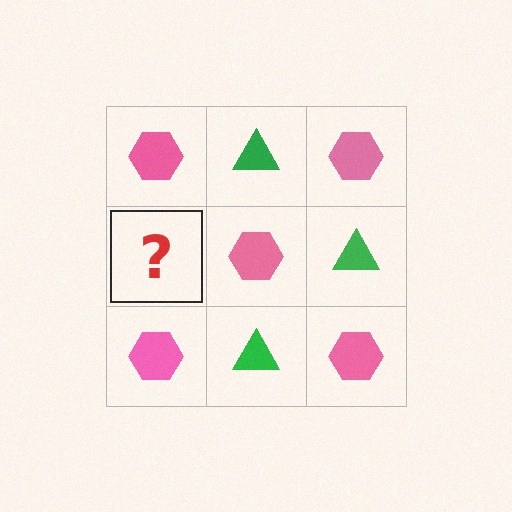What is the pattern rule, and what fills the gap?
The rule is that it alternates pink hexagon and green triangle in a checkerboard pattern. The gap should be filled with a green triangle.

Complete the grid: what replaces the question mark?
The question mark should be replaced with a green triangle.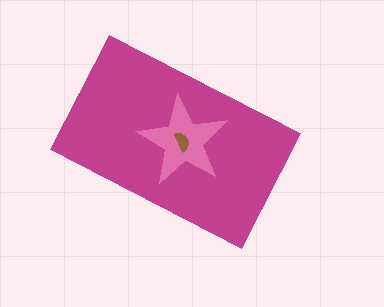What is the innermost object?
The brown semicircle.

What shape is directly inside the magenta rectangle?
The pink star.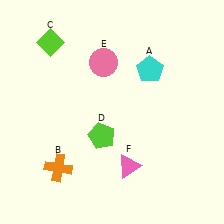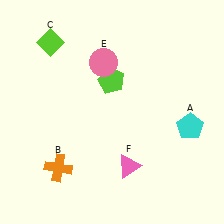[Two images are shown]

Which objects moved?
The objects that moved are: the cyan pentagon (A), the lime pentagon (D).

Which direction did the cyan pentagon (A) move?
The cyan pentagon (A) moved down.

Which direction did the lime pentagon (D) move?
The lime pentagon (D) moved up.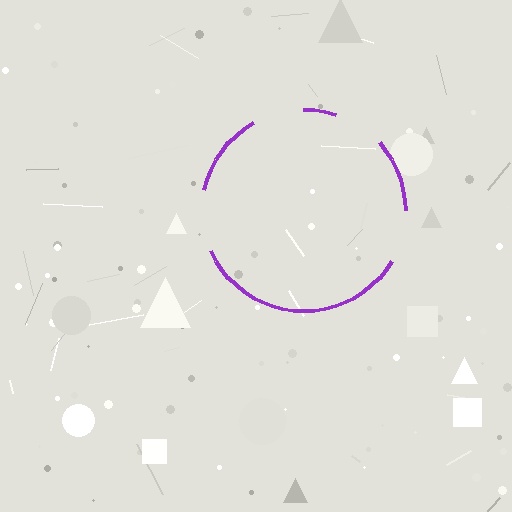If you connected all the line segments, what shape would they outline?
They would outline a circle.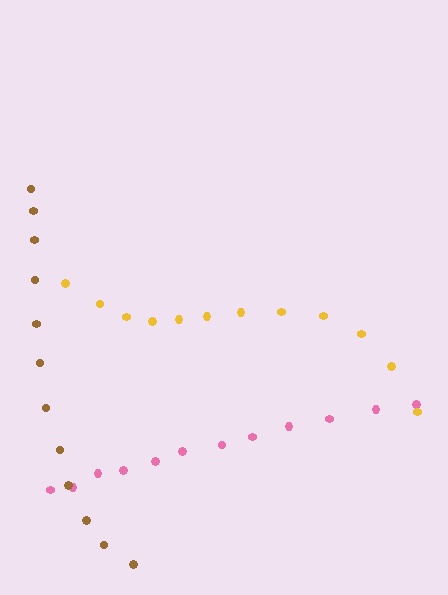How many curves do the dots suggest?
There are 3 distinct paths.